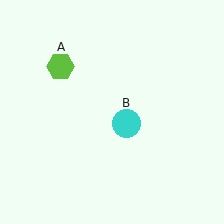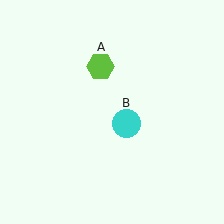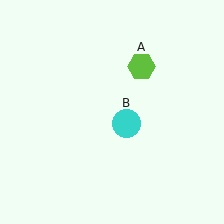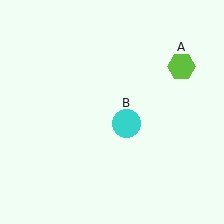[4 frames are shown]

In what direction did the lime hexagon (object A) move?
The lime hexagon (object A) moved right.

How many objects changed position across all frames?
1 object changed position: lime hexagon (object A).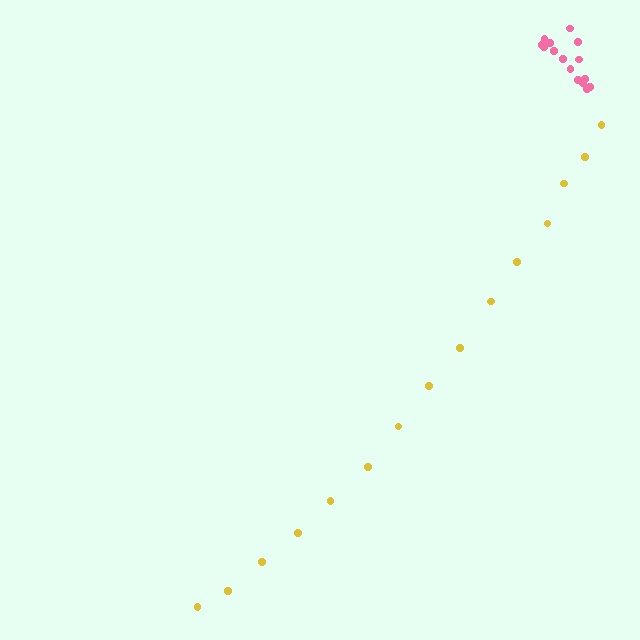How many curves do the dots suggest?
There are 2 distinct paths.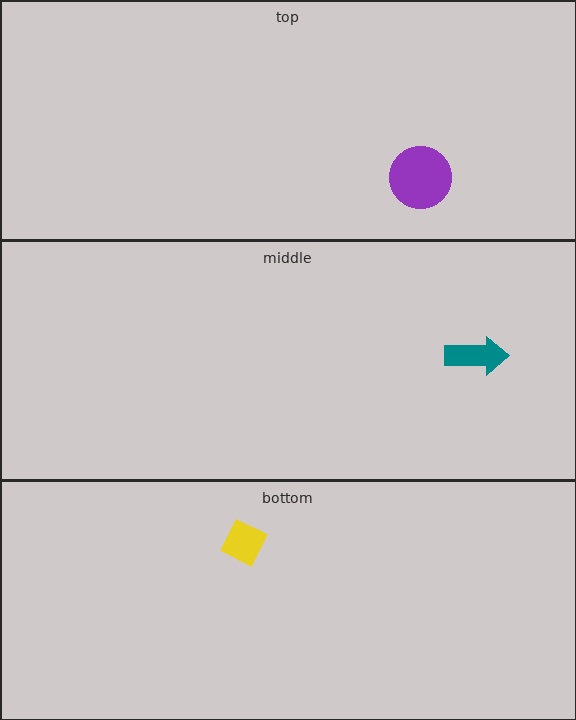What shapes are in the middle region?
The teal arrow.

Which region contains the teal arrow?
The middle region.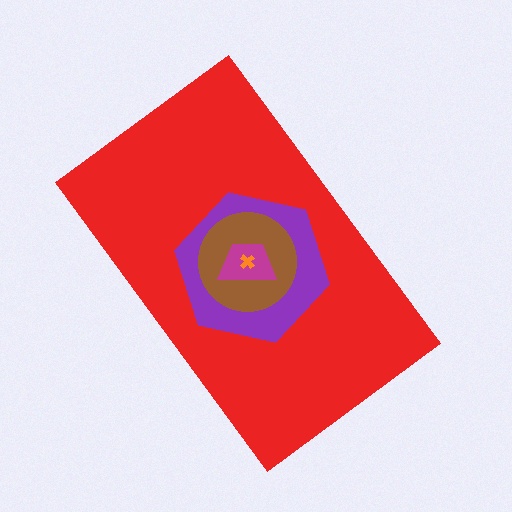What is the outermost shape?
The red rectangle.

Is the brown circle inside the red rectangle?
Yes.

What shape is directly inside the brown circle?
The magenta trapezoid.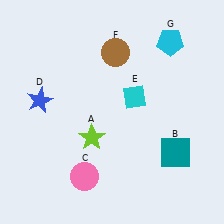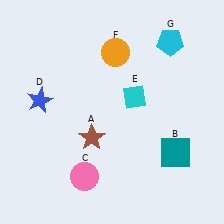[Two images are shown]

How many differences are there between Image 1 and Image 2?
There are 2 differences between the two images.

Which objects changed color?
A changed from lime to brown. F changed from brown to orange.